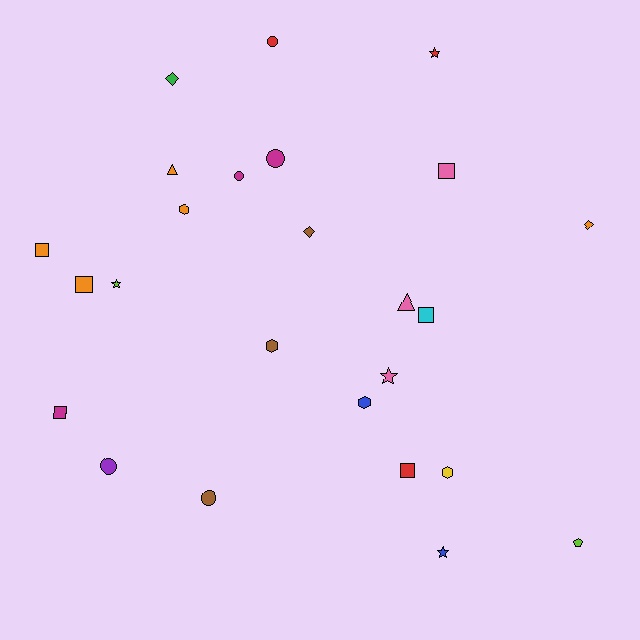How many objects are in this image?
There are 25 objects.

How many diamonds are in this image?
There are 3 diamonds.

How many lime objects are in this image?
There are 2 lime objects.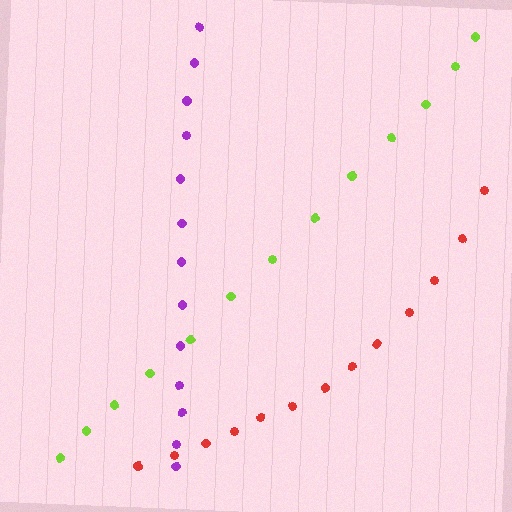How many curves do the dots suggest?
There are 3 distinct paths.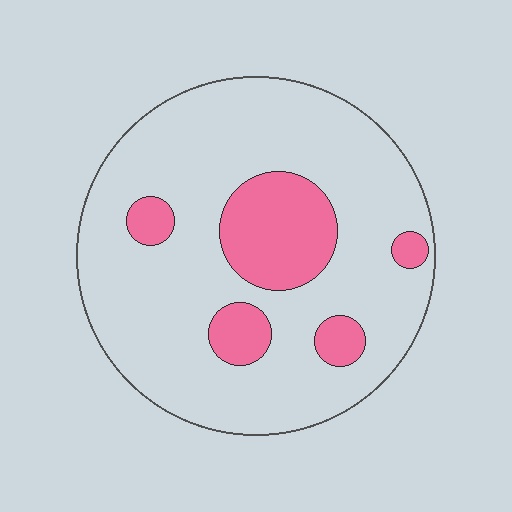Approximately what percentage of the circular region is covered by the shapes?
Approximately 20%.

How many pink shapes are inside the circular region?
5.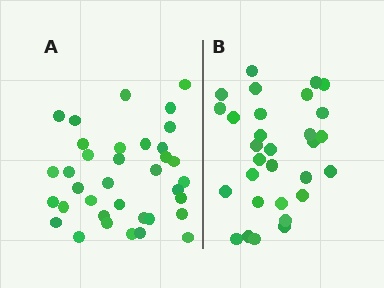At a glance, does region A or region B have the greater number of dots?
Region A (the left region) has more dots.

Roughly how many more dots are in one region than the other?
Region A has about 6 more dots than region B.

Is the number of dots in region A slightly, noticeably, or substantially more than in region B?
Region A has only slightly more — the two regions are fairly close. The ratio is roughly 1.2 to 1.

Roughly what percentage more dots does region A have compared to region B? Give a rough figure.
About 20% more.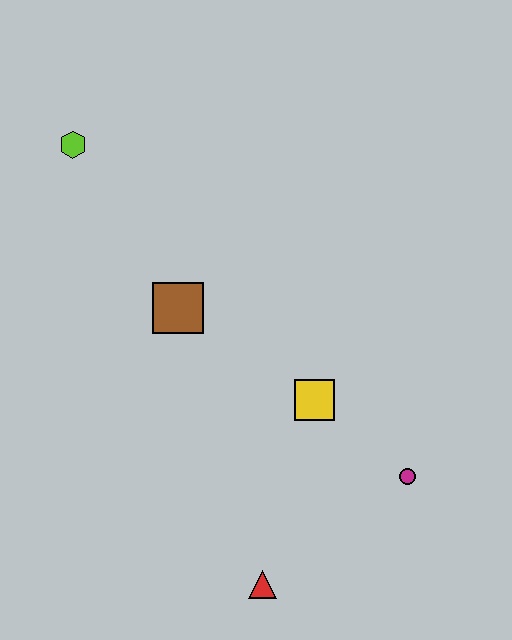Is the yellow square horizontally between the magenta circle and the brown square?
Yes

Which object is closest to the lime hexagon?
The brown square is closest to the lime hexagon.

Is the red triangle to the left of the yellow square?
Yes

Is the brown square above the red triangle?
Yes